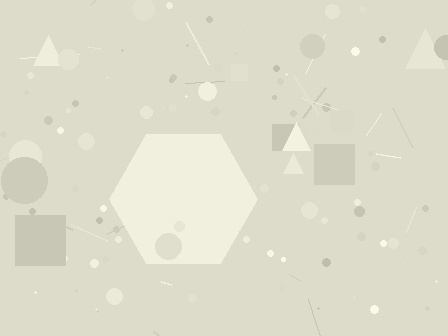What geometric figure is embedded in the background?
A hexagon is embedded in the background.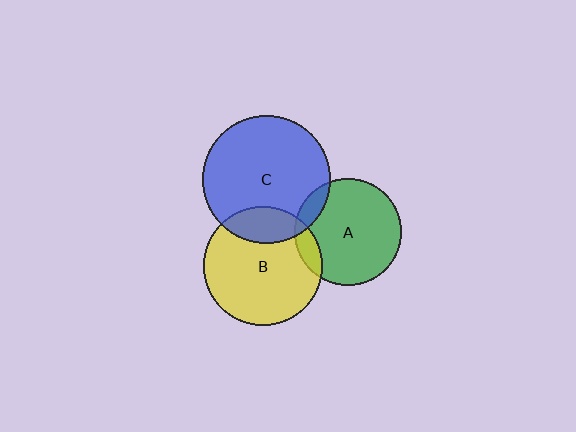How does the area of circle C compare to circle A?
Approximately 1.5 times.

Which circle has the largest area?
Circle C (blue).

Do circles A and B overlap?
Yes.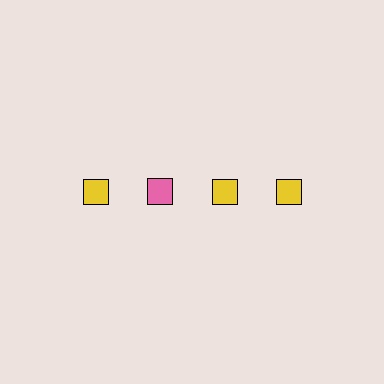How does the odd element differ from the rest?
It has a different color: pink instead of yellow.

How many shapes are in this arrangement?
There are 4 shapes arranged in a grid pattern.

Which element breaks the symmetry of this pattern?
The pink square in the top row, second from left column breaks the symmetry. All other shapes are yellow squares.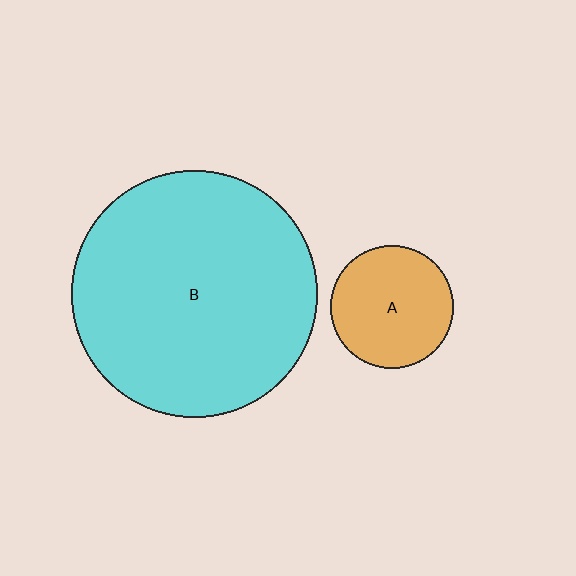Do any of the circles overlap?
No, none of the circles overlap.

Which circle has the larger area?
Circle B (cyan).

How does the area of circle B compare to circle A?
Approximately 4.0 times.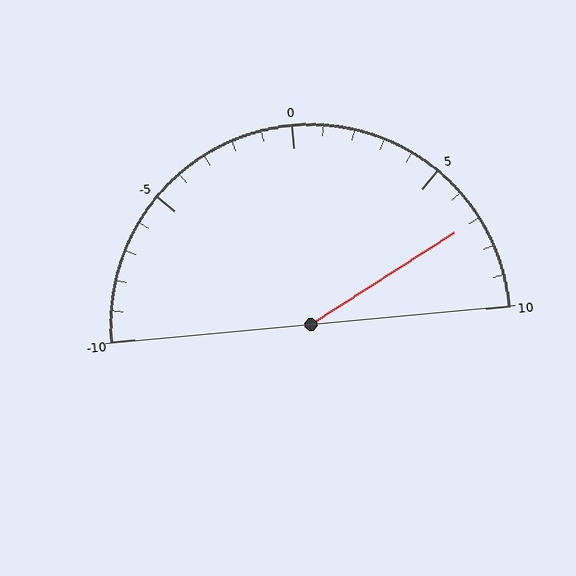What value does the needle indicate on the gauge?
The needle indicates approximately 7.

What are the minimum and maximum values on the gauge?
The gauge ranges from -10 to 10.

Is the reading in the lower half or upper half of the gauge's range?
The reading is in the upper half of the range (-10 to 10).